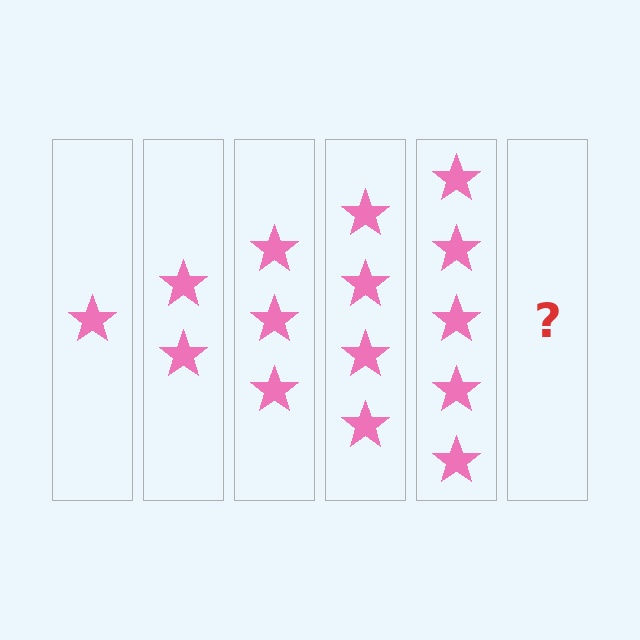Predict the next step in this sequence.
The next step is 6 stars.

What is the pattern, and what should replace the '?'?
The pattern is that each step adds one more star. The '?' should be 6 stars.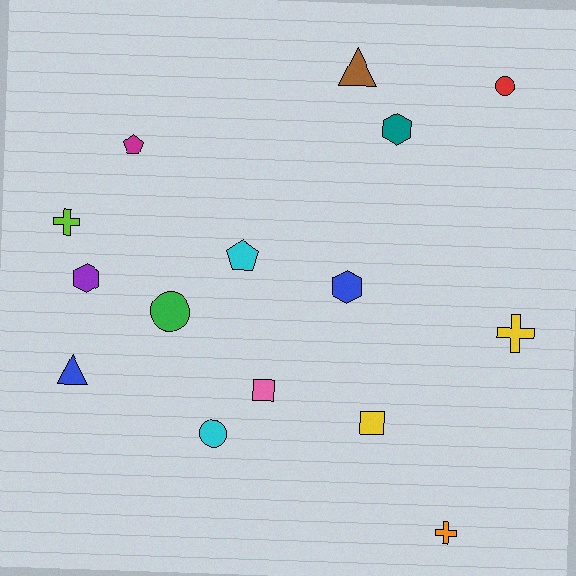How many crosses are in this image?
There are 3 crosses.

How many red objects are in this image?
There is 1 red object.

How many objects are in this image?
There are 15 objects.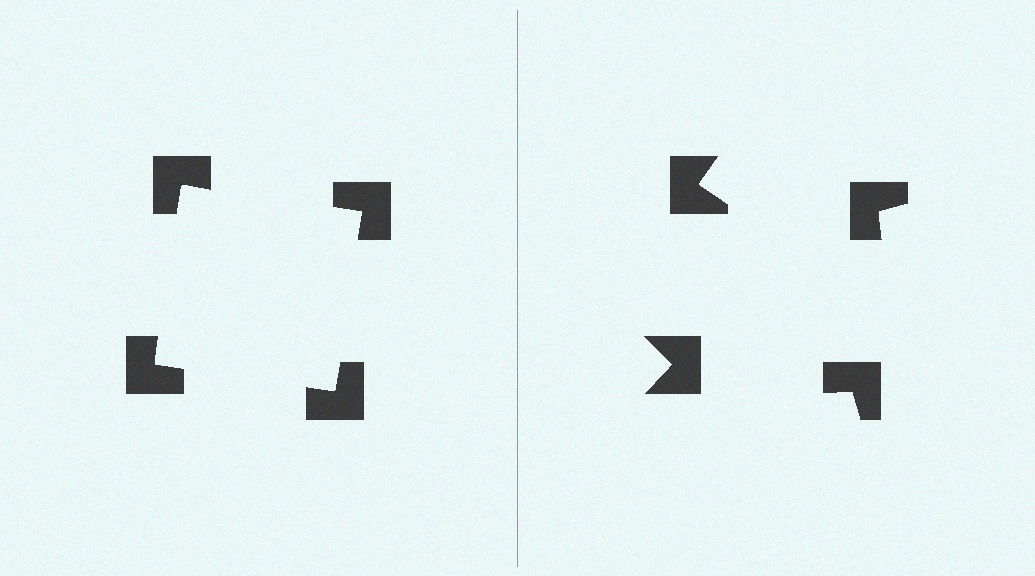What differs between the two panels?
The notched squares are positioned identically on both sides; only the wedge orientations differ. On the left they align to a square; on the right they are misaligned.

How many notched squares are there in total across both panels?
8 — 4 on each side.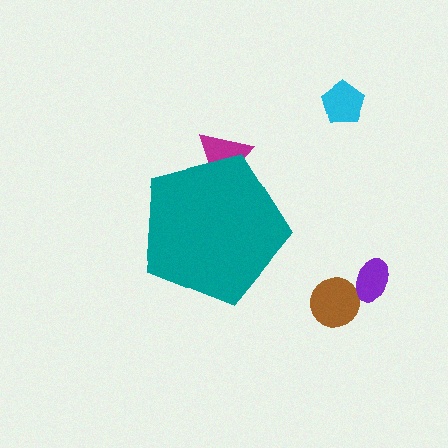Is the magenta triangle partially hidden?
Yes, the magenta triangle is partially hidden behind the teal pentagon.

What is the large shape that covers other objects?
A teal pentagon.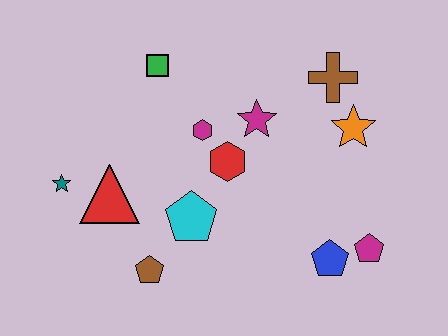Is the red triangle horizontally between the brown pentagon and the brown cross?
No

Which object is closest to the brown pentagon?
The cyan pentagon is closest to the brown pentagon.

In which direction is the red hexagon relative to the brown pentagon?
The red hexagon is above the brown pentagon.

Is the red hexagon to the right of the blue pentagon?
No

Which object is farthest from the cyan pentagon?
The brown cross is farthest from the cyan pentagon.